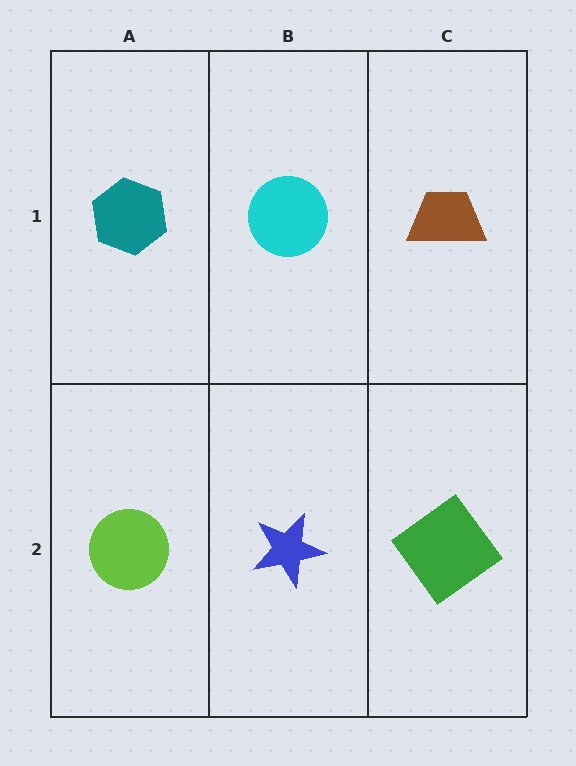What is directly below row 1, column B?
A blue star.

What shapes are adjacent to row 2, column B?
A cyan circle (row 1, column B), a lime circle (row 2, column A), a green diamond (row 2, column C).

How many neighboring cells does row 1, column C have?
2.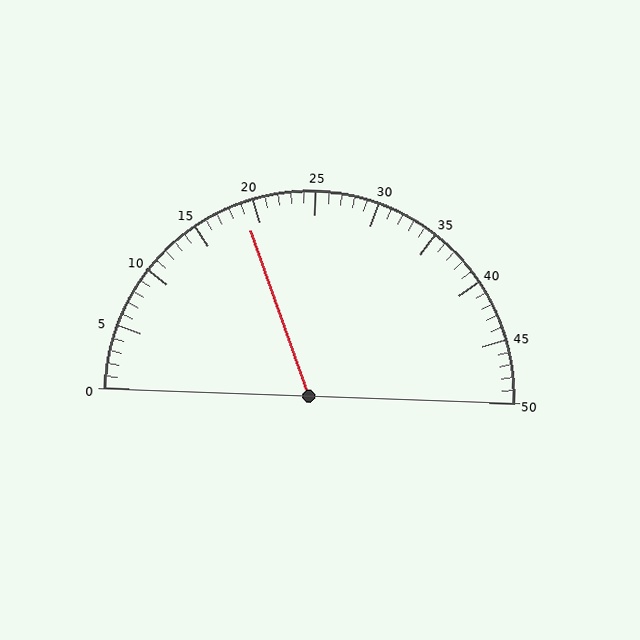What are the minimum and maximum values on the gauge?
The gauge ranges from 0 to 50.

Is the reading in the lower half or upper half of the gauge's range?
The reading is in the lower half of the range (0 to 50).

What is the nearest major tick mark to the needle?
The nearest major tick mark is 20.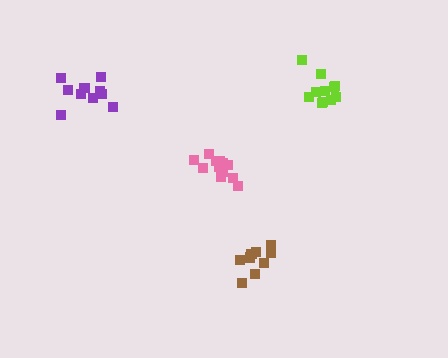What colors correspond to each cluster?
The clusters are colored: purple, brown, pink, lime.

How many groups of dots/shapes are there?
There are 4 groups.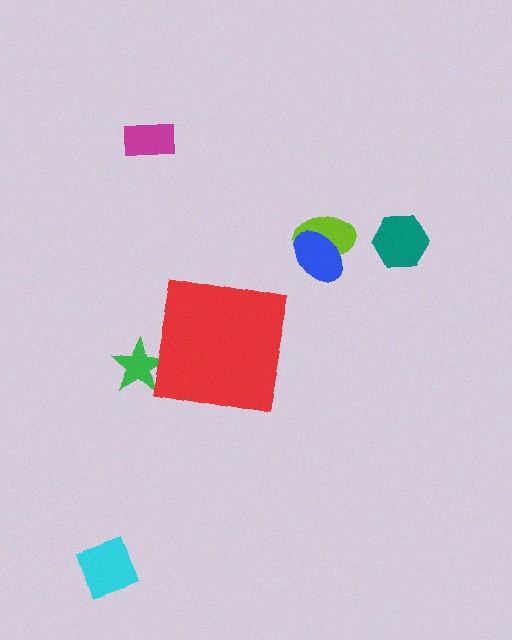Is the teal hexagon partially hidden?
No, the teal hexagon is fully visible.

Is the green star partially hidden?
Yes, the green star is partially hidden behind the red square.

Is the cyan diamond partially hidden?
No, the cyan diamond is fully visible.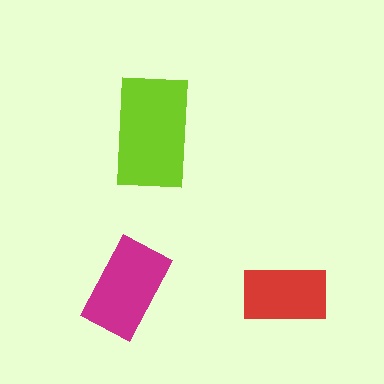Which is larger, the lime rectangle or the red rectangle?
The lime one.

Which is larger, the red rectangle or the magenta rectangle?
The magenta one.